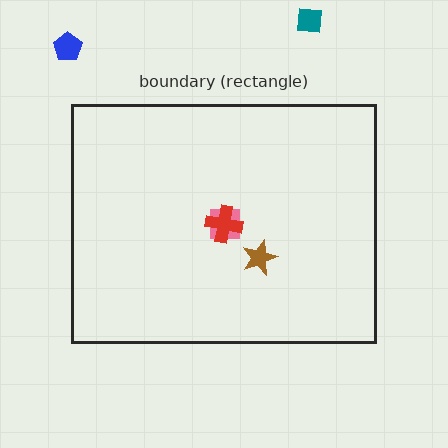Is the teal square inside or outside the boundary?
Outside.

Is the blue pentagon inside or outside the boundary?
Outside.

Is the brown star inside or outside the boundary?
Inside.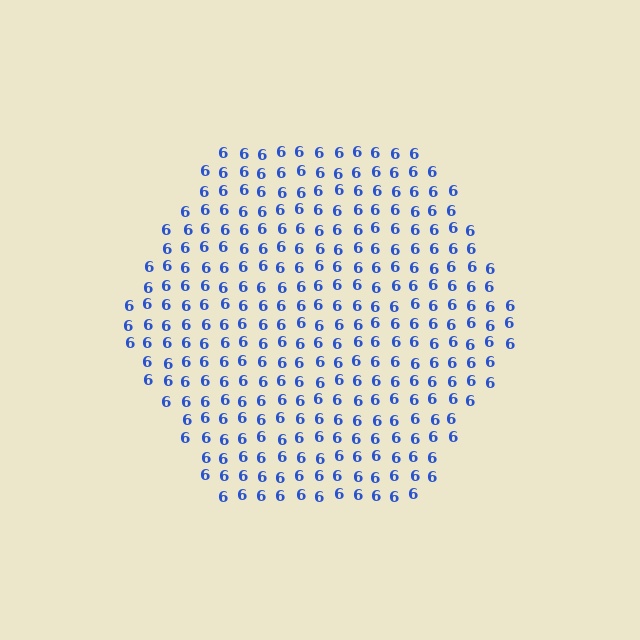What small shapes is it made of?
It is made of small digit 6's.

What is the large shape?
The large shape is a hexagon.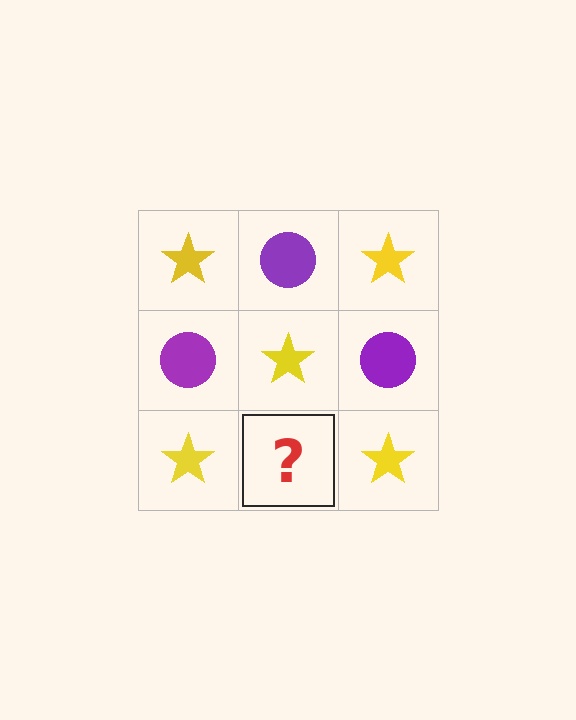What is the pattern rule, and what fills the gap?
The rule is that it alternates yellow star and purple circle in a checkerboard pattern. The gap should be filled with a purple circle.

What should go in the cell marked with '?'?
The missing cell should contain a purple circle.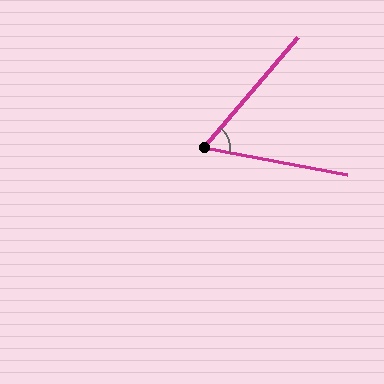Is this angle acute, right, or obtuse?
It is acute.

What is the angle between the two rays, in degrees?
Approximately 60 degrees.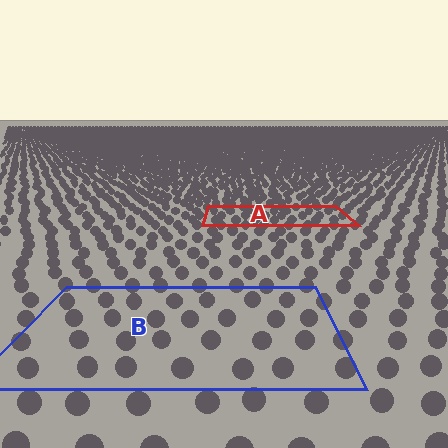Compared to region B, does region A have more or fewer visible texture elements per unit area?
Region A has more texture elements per unit area — they are packed more densely because it is farther away.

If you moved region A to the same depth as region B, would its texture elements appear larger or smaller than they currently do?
They would appear larger. At a closer depth, the same texture elements are projected at a bigger on-screen size.